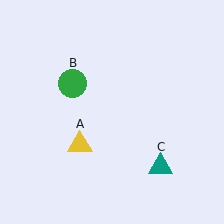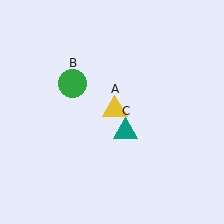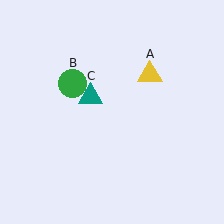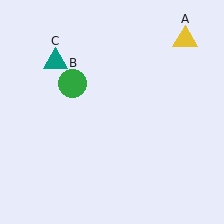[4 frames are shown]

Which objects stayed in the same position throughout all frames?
Green circle (object B) remained stationary.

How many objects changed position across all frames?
2 objects changed position: yellow triangle (object A), teal triangle (object C).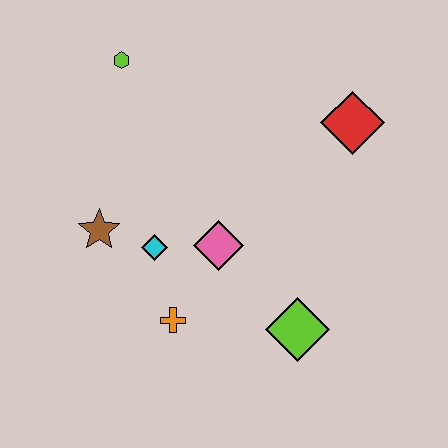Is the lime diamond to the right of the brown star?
Yes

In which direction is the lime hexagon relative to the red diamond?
The lime hexagon is to the left of the red diamond.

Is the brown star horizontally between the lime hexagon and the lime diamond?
No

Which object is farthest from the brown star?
The red diamond is farthest from the brown star.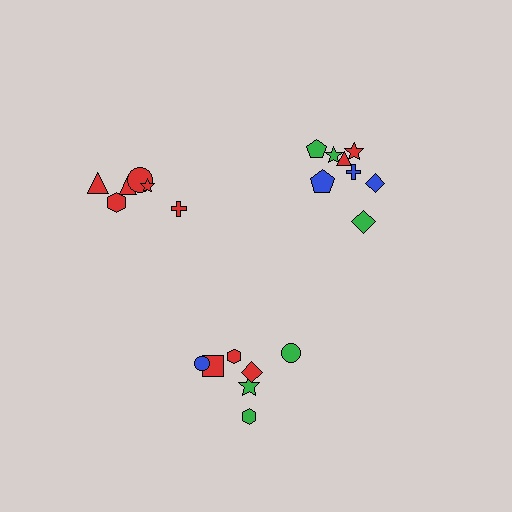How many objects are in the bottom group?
There are 7 objects.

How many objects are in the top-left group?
There are 6 objects.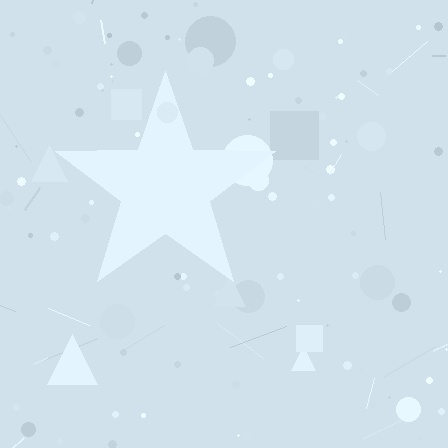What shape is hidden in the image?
A star is hidden in the image.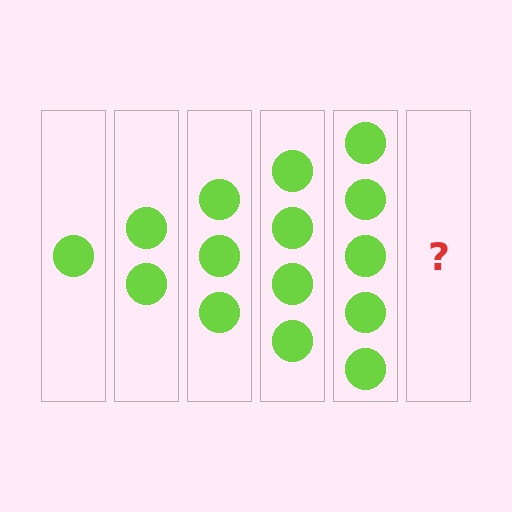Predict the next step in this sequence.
The next step is 6 circles.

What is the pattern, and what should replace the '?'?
The pattern is that each step adds one more circle. The '?' should be 6 circles.